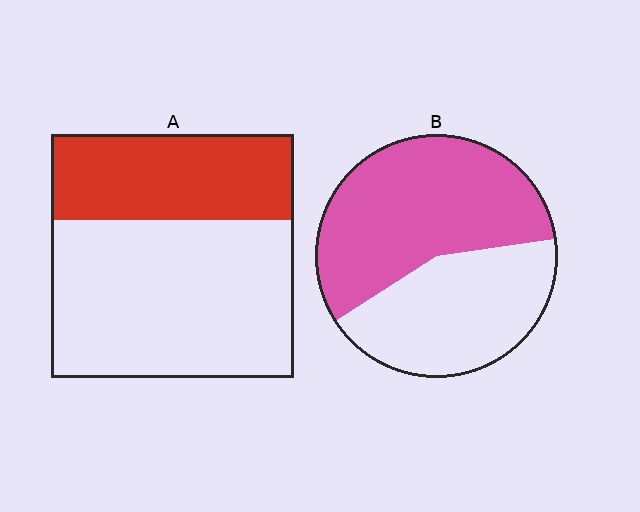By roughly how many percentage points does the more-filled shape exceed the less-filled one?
By roughly 20 percentage points (B over A).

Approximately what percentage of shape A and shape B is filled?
A is approximately 35% and B is approximately 55%.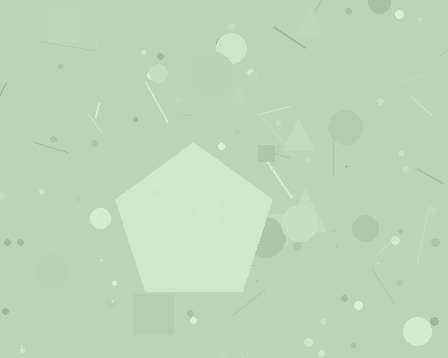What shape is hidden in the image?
A pentagon is hidden in the image.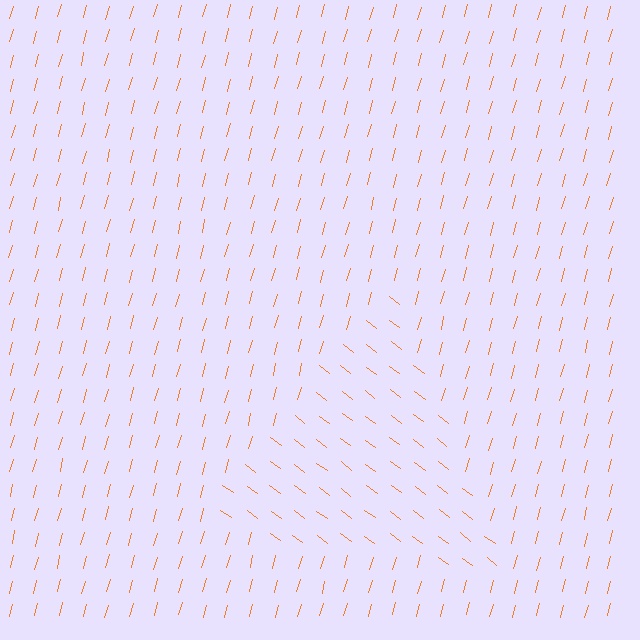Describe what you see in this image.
The image is filled with small orange line segments. A triangle region in the image has lines oriented differently from the surrounding lines, creating a visible texture boundary.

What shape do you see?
I see a triangle.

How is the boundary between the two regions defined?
The boundary is defined purely by a change in line orientation (approximately 69 degrees difference). All lines are the same color and thickness.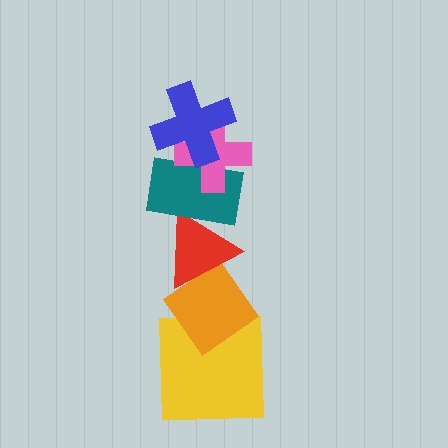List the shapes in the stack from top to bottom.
From top to bottom: the blue cross, the pink cross, the teal rectangle, the red triangle, the orange diamond, the yellow square.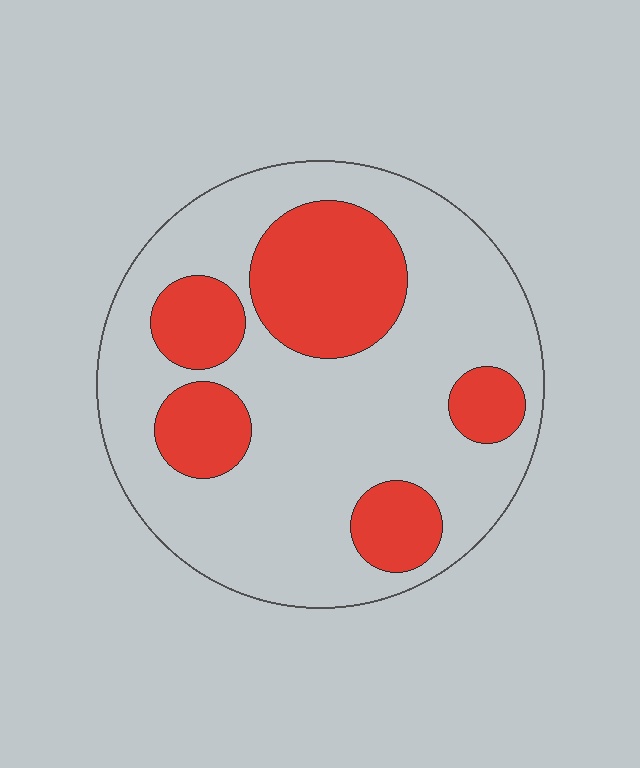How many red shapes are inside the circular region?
5.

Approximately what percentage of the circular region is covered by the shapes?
Approximately 30%.